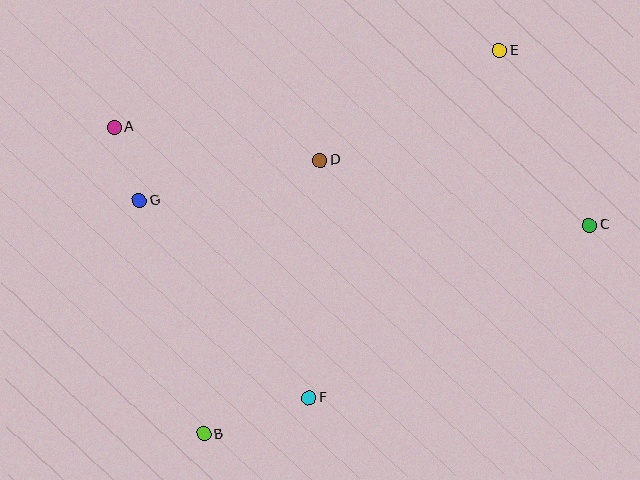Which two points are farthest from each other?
Points A and C are farthest from each other.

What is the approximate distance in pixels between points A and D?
The distance between A and D is approximately 208 pixels.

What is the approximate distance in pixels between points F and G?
The distance between F and G is approximately 260 pixels.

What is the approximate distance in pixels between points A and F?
The distance between A and F is approximately 333 pixels.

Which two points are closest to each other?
Points A and G are closest to each other.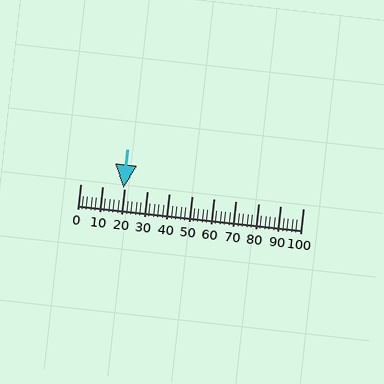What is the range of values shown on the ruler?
The ruler shows values from 0 to 100.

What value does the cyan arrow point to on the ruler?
The cyan arrow points to approximately 19.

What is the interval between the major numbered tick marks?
The major tick marks are spaced 10 units apart.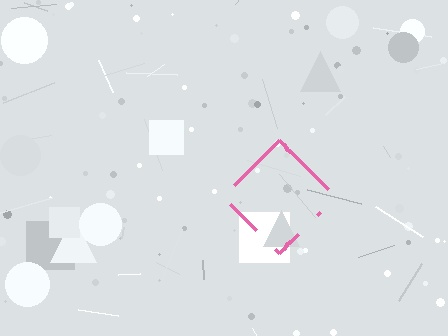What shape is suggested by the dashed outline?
The dashed outline suggests a diamond.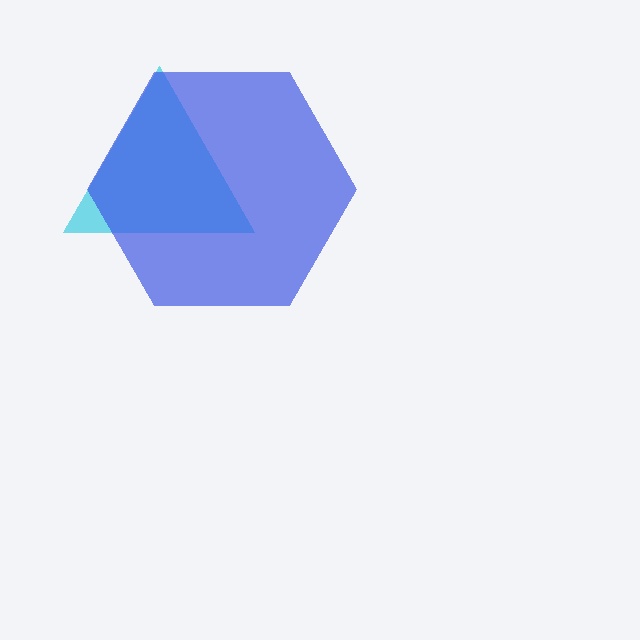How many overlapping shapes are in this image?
There are 2 overlapping shapes in the image.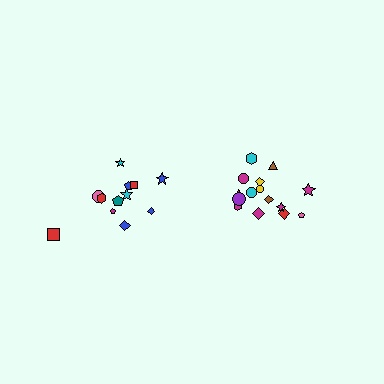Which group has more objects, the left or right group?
The right group.